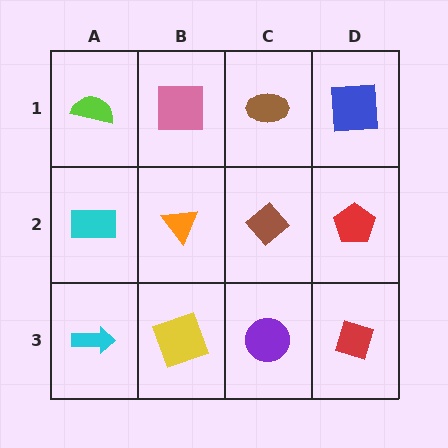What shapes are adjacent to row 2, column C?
A brown ellipse (row 1, column C), a purple circle (row 3, column C), an orange triangle (row 2, column B), a red pentagon (row 2, column D).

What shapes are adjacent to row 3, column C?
A brown diamond (row 2, column C), a yellow square (row 3, column B), a red diamond (row 3, column D).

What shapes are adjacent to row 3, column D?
A red pentagon (row 2, column D), a purple circle (row 3, column C).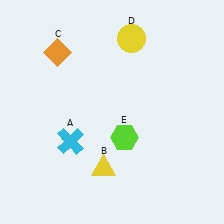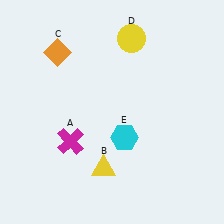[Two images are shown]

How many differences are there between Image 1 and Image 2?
There are 2 differences between the two images.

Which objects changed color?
A changed from cyan to magenta. E changed from lime to cyan.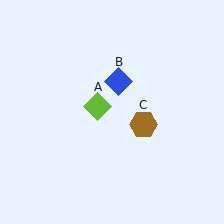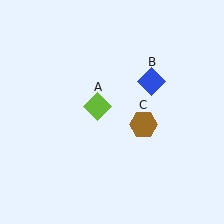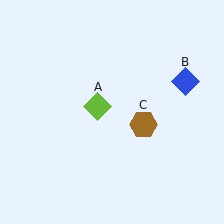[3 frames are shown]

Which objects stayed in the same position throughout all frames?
Lime diamond (object A) and brown hexagon (object C) remained stationary.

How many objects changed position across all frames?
1 object changed position: blue diamond (object B).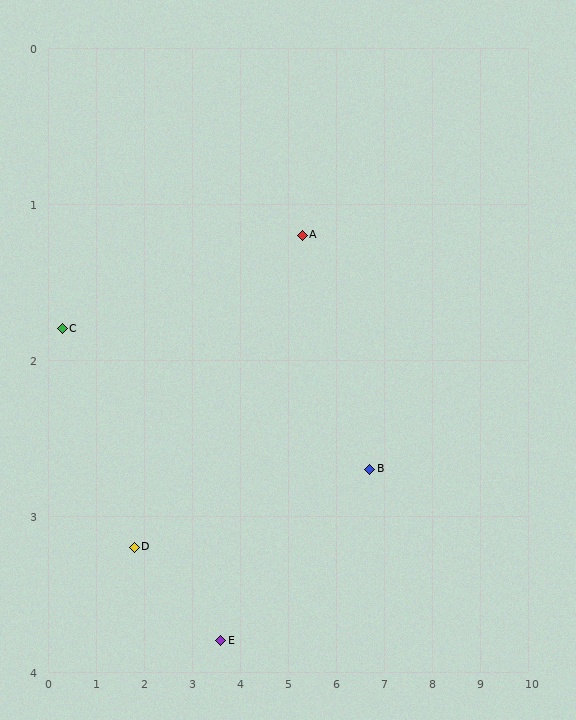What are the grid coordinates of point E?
Point E is at approximately (3.6, 3.8).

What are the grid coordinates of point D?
Point D is at approximately (1.8, 3.2).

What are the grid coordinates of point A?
Point A is at approximately (5.3, 1.2).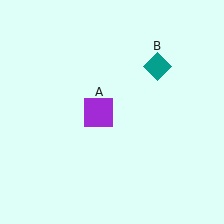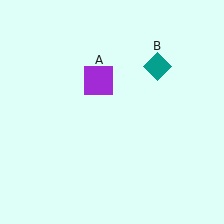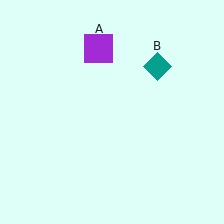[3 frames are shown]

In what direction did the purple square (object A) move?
The purple square (object A) moved up.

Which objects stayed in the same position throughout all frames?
Teal diamond (object B) remained stationary.